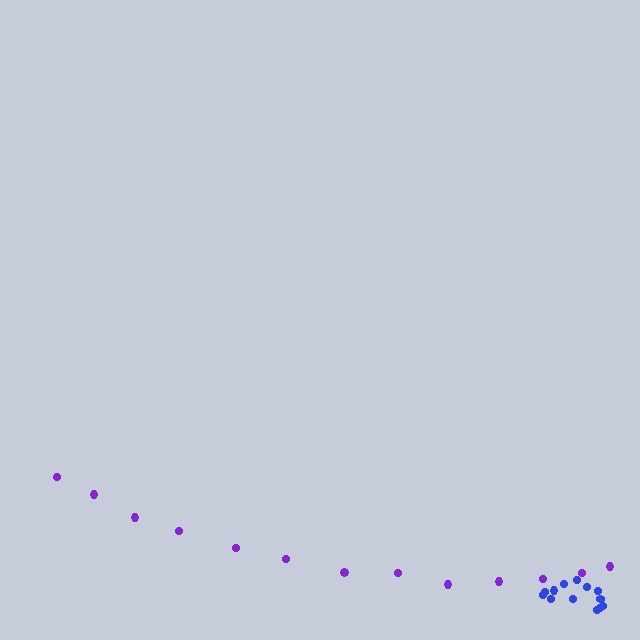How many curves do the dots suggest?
There are 2 distinct paths.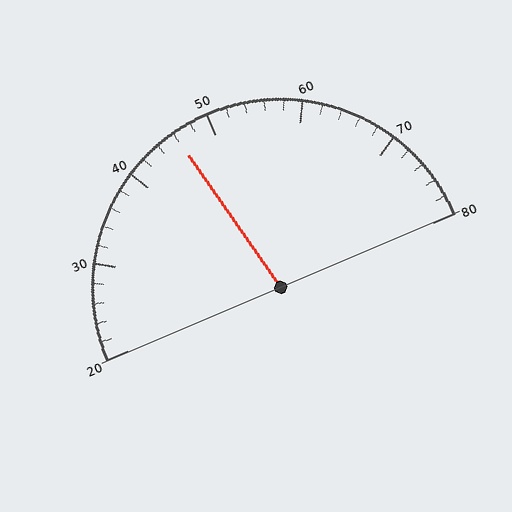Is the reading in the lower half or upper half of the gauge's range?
The reading is in the lower half of the range (20 to 80).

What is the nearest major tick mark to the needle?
The nearest major tick mark is 50.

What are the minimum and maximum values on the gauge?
The gauge ranges from 20 to 80.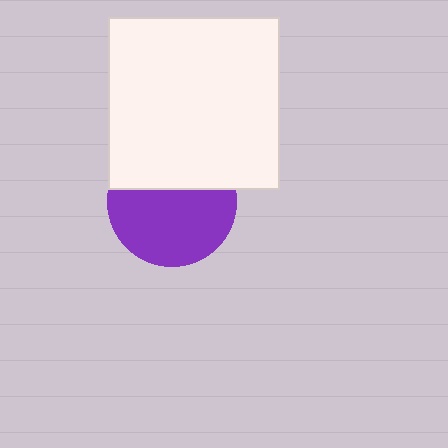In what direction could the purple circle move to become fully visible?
The purple circle could move down. That would shift it out from behind the white square entirely.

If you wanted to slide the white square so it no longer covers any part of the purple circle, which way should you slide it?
Slide it up — that is the most direct way to separate the two shapes.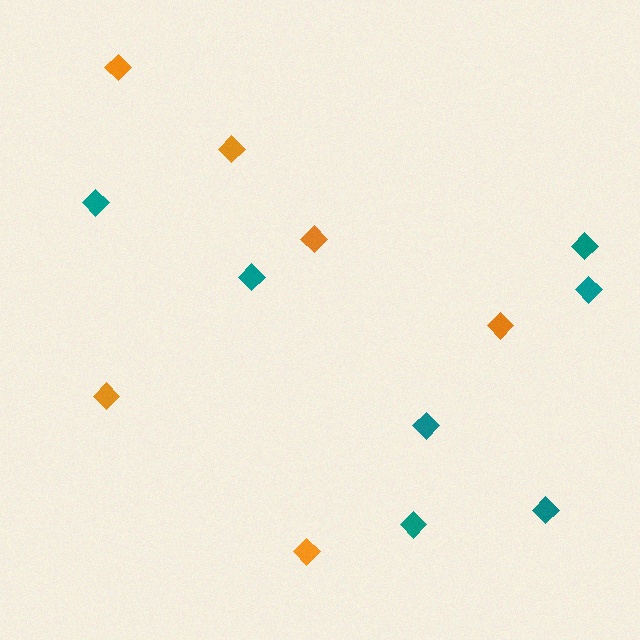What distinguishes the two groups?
There are 2 groups: one group of teal diamonds (7) and one group of orange diamonds (6).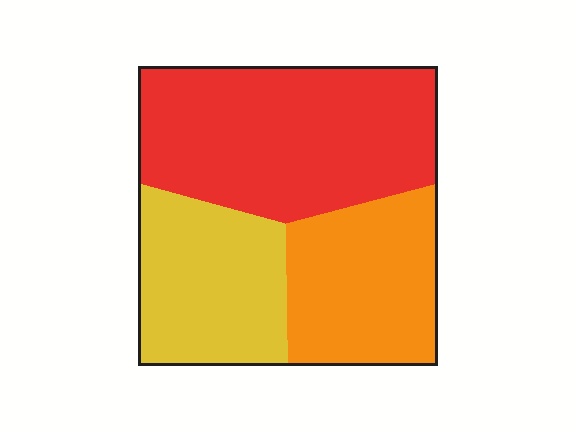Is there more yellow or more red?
Red.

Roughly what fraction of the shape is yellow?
Yellow covers about 25% of the shape.